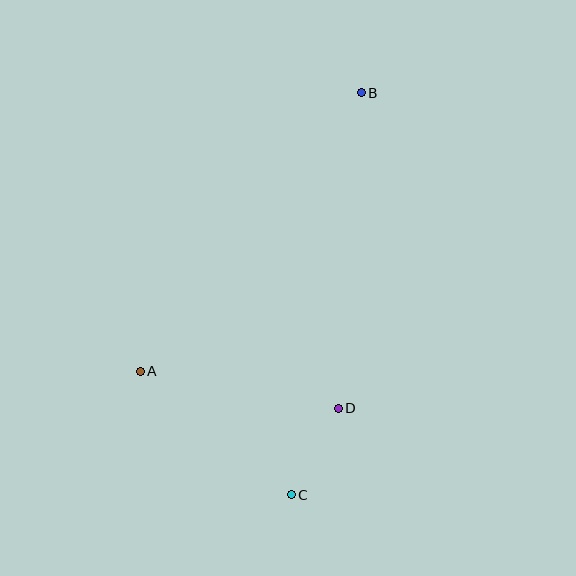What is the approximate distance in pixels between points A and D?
The distance between A and D is approximately 201 pixels.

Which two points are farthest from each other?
Points B and C are farthest from each other.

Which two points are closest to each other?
Points C and D are closest to each other.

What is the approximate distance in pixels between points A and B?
The distance between A and B is approximately 356 pixels.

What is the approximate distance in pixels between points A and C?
The distance between A and C is approximately 195 pixels.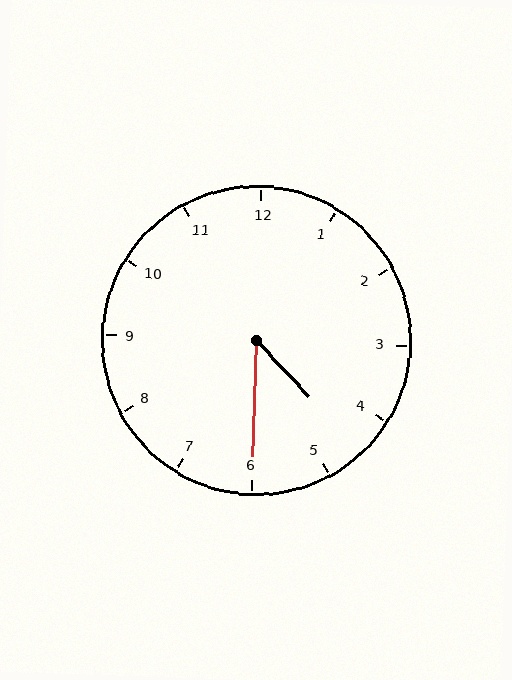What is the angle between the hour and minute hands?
Approximately 45 degrees.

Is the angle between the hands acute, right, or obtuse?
It is acute.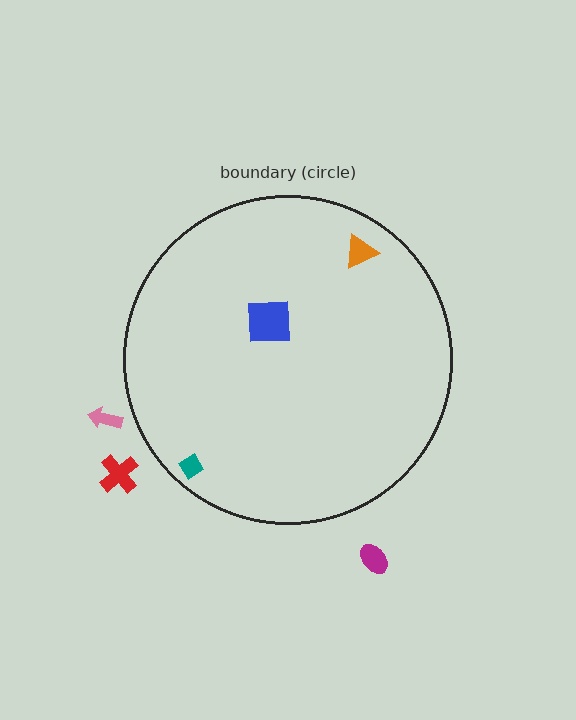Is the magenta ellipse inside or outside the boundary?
Outside.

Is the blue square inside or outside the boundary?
Inside.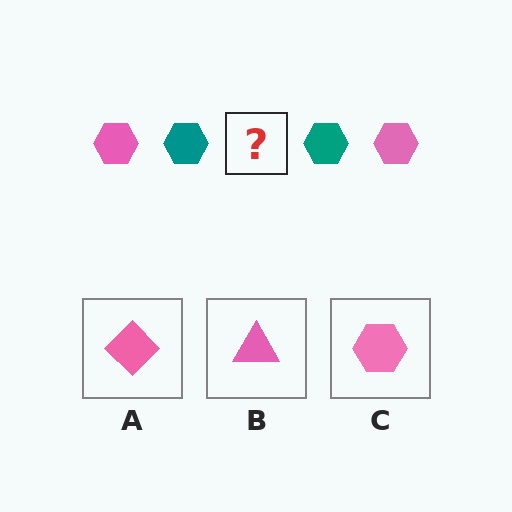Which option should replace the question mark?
Option C.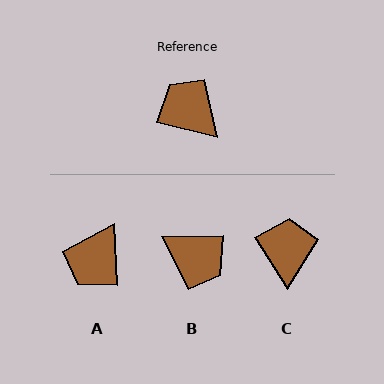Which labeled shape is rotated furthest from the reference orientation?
B, about 165 degrees away.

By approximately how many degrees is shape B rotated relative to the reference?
Approximately 165 degrees clockwise.